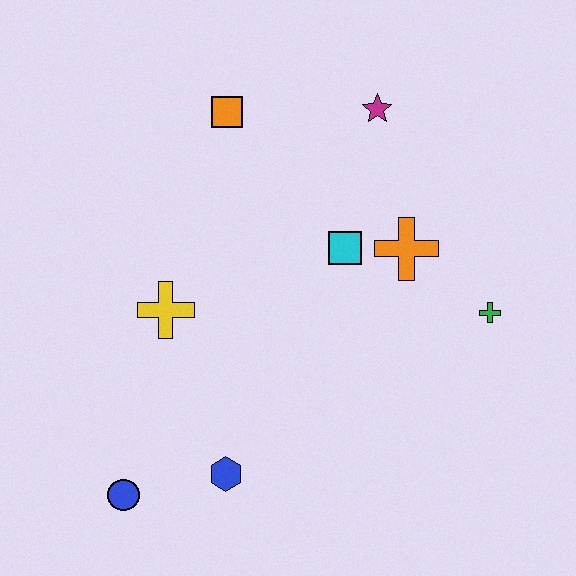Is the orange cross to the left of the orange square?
No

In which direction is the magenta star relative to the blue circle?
The magenta star is above the blue circle.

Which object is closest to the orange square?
The magenta star is closest to the orange square.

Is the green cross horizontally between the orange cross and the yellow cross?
No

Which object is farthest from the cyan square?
The blue circle is farthest from the cyan square.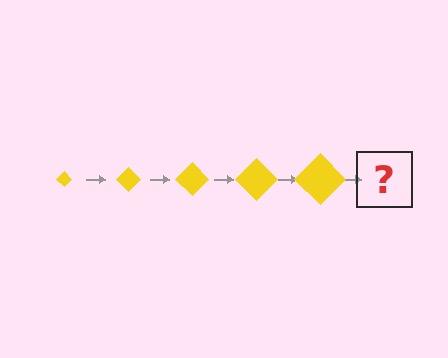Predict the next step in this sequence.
The next step is a yellow diamond, larger than the previous one.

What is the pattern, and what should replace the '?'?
The pattern is that the diamond gets progressively larger each step. The '?' should be a yellow diamond, larger than the previous one.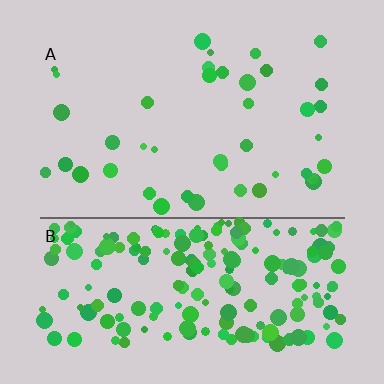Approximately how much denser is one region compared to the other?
Approximately 4.7× — region B over region A.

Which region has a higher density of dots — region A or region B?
B (the bottom).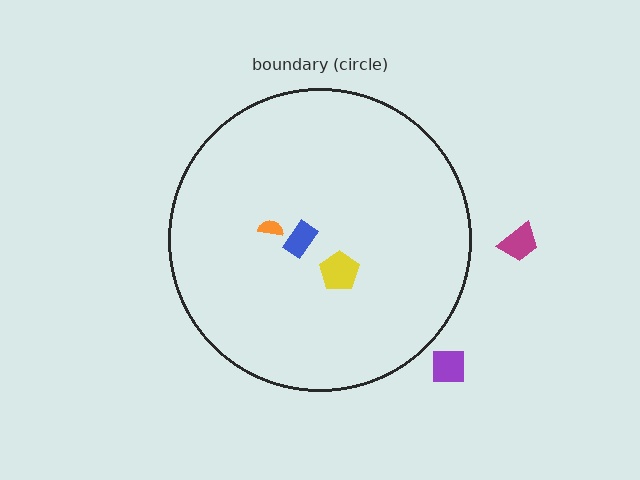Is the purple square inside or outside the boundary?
Outside.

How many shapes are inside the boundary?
3 inside, 2 outside.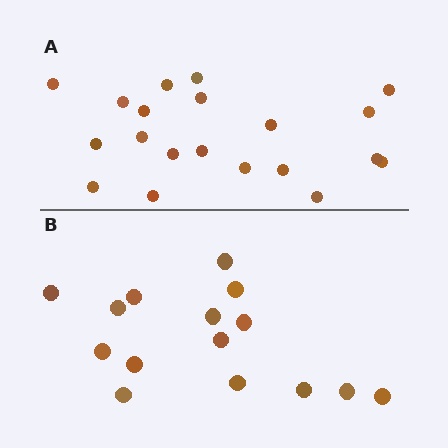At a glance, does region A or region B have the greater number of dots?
Region A (the top region) has more dots.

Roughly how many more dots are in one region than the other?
Region A has about 5 more dots than region B.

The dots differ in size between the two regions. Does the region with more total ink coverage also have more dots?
No. Region B has more total ink coverage because its dots are larger, but region A actually contains more individual dots. Total area can be misleading — the number of items is what matters here.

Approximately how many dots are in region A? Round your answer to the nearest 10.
About 20 dots.